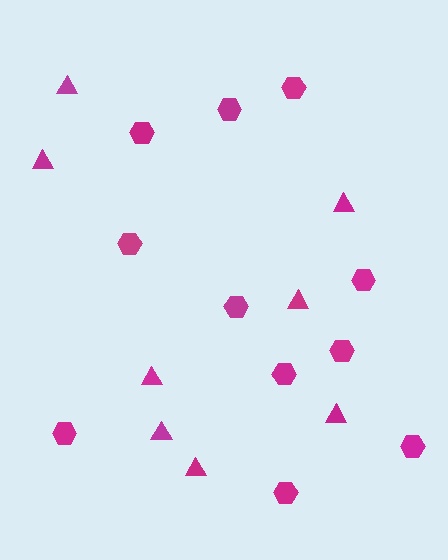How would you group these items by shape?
There are 2 groups: one group of triangles (8) and one group of hexagons (11).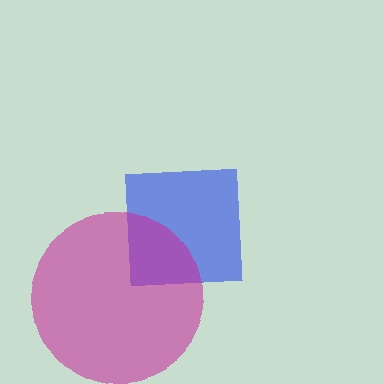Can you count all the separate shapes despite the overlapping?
Yes, there are 2 separate shapes.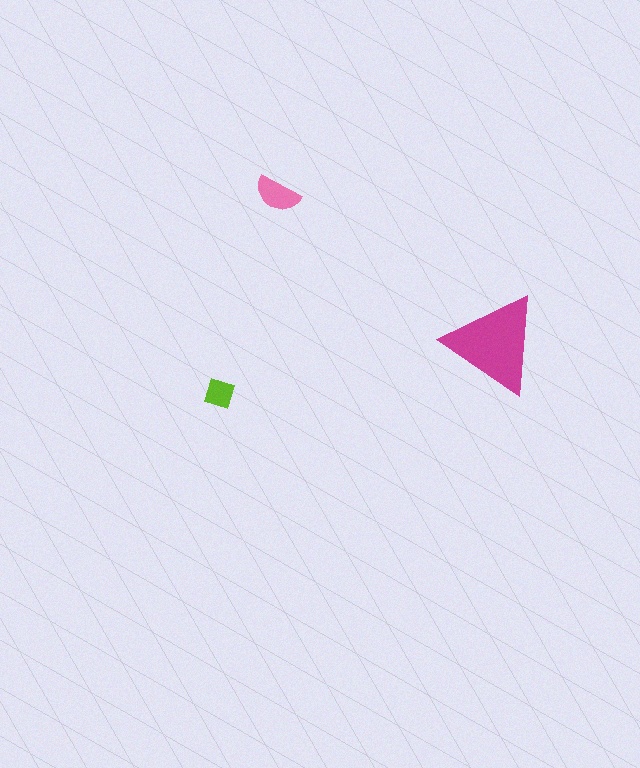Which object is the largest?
The magenta triangle.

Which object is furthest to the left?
The lime diamond is leftmost.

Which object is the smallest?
The lime diamond.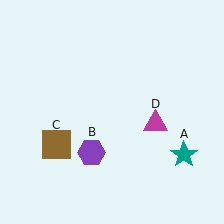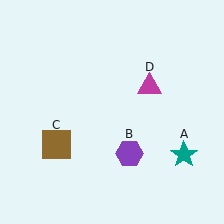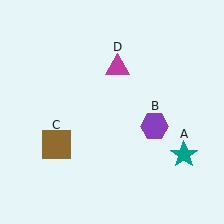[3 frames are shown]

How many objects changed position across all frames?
2 objects changed position: purple hexagon (object B), magenta triangle (object D).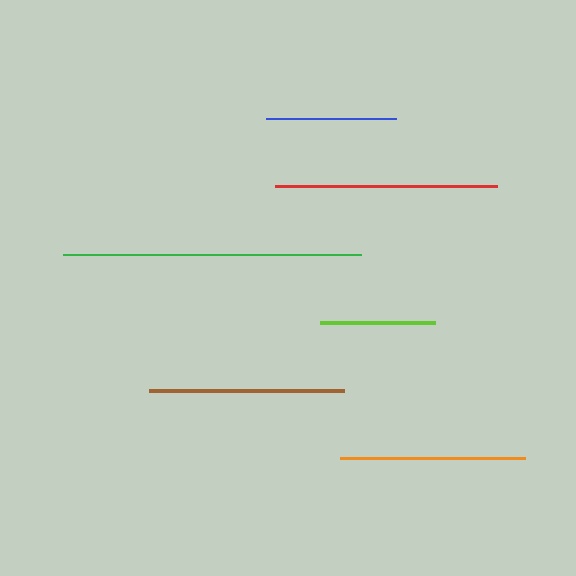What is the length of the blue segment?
The blue segment is approximately 129 pixels long.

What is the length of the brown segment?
The brown segment is approximately 196 pixels long.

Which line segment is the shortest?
The lime line is the shortest at approximately 115 pixels.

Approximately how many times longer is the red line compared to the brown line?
The red line is approximately 1.1 times the length of the brown line.